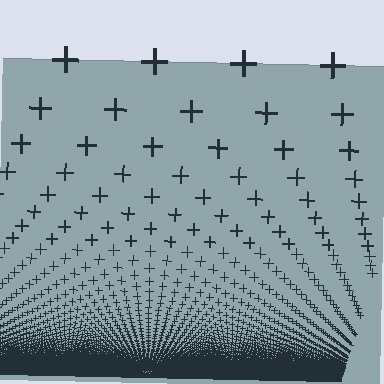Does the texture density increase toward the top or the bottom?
Density increases toward the bottom.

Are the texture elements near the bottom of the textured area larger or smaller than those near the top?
Smaller. The gradient is inverted — elements near the bottom are smaller and denser.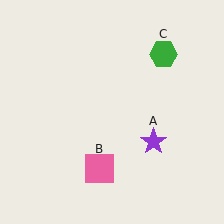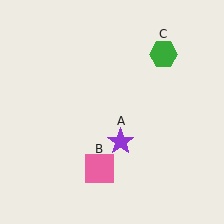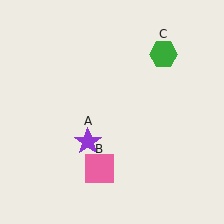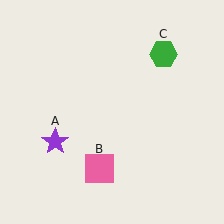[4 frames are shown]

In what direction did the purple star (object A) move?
The purple star (object A) moved left.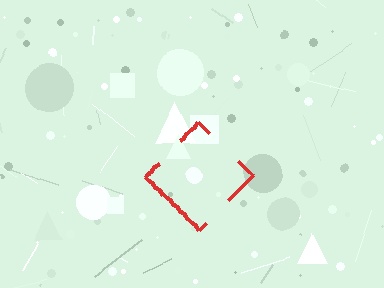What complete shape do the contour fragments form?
The contour fragments form a diamond.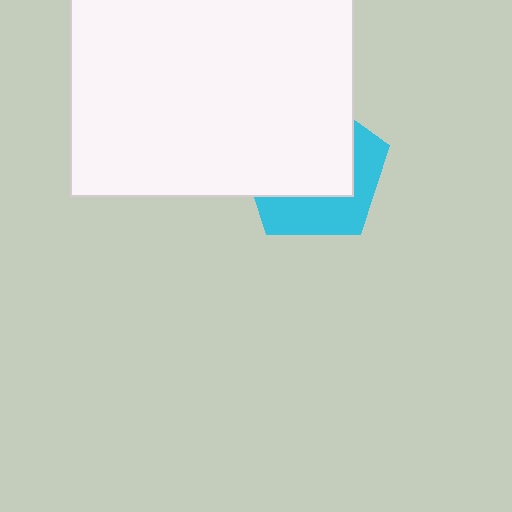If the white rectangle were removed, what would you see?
You would see the complete cyan pentagon.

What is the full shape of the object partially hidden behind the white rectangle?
The partially hidden object is a cyan pentagon.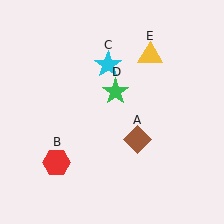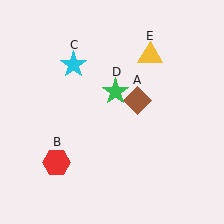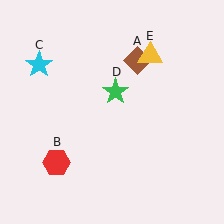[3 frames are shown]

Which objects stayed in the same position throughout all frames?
Red hexagon (object B) and green star (object D) and yellow triangle (object E) remained stationary.